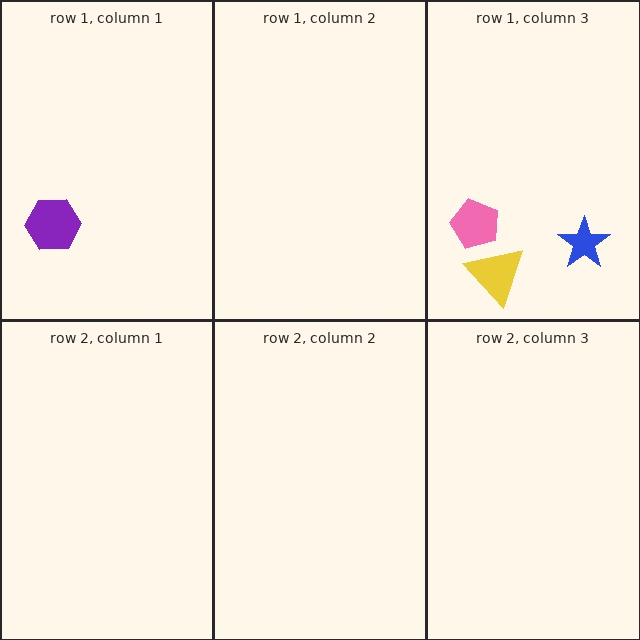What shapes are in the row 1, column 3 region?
The pink pentagon, the yellow triangle, the blue star.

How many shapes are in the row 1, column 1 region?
1.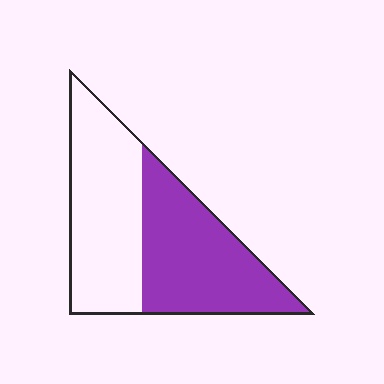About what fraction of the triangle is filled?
About one half (1/2).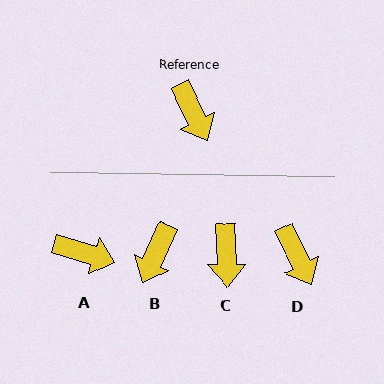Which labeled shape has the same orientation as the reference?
D.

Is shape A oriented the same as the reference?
No, it is off by about 46 degrees.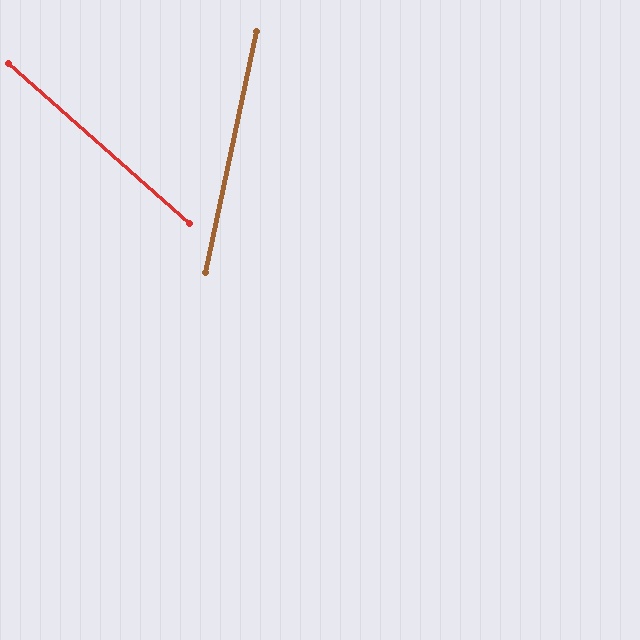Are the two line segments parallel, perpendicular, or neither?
Neither parallel nor perpendicular — they differ by about 61°.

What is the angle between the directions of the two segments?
Approximately 61 degrees.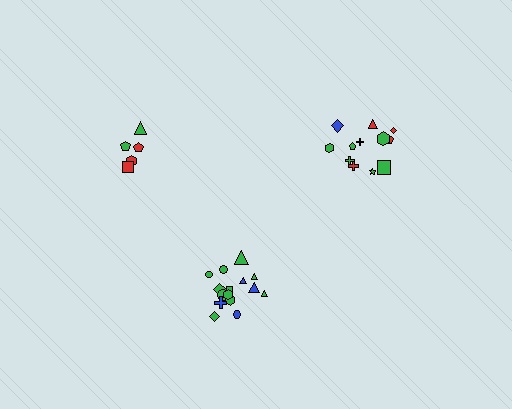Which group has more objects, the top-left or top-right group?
The top-right group.